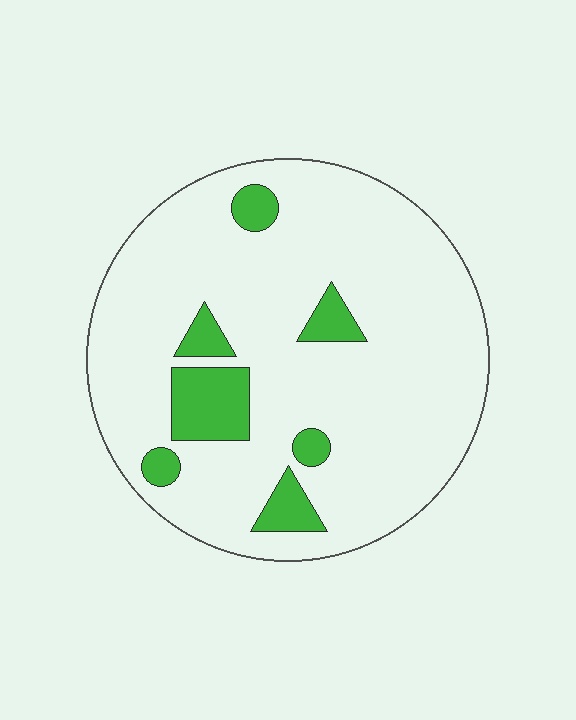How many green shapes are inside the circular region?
7.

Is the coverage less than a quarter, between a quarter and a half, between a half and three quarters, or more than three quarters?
Less than a quarter.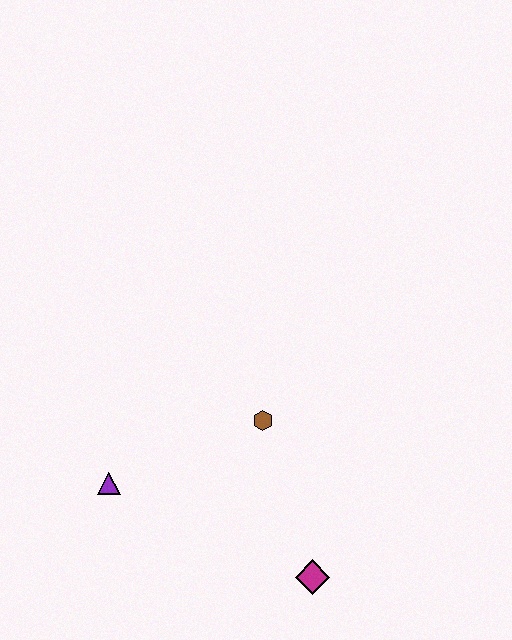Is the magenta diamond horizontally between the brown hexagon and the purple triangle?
No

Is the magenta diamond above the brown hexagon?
No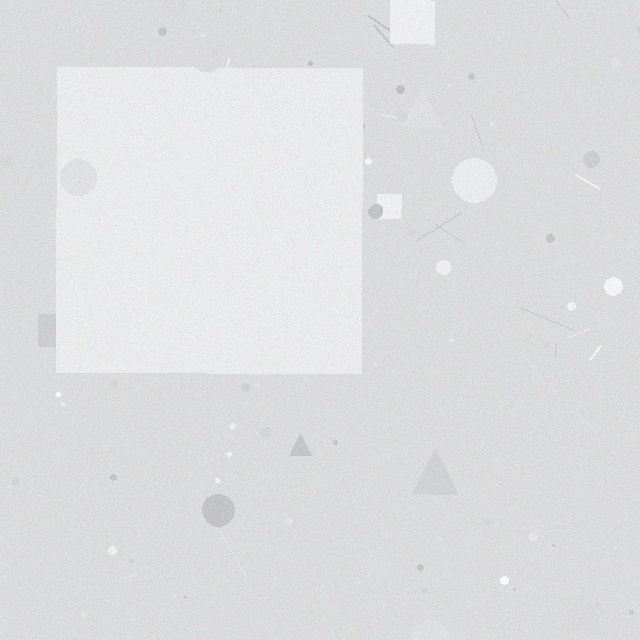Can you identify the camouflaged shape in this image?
The camouflaged shape is a square.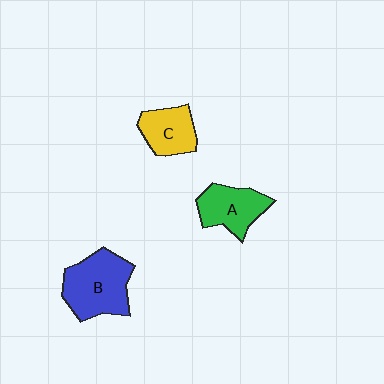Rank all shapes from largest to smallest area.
From largest to smallest: B (blue), A (green), C (yellow).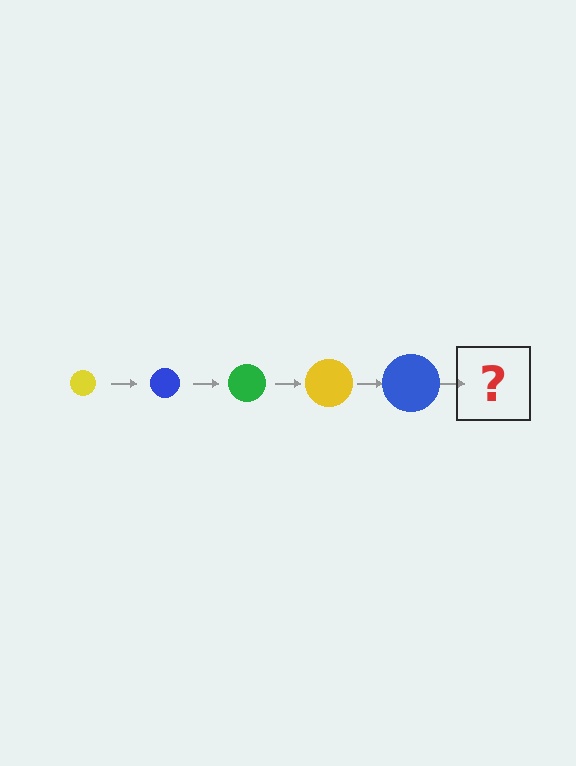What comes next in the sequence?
The next element should be a green circle, larger than the previous one.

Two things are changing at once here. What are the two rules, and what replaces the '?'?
The two rules are that the circle grows larger each step and the color cycles through yellow, blue, and green. The '?' should be a green circle, larger than the previous one.